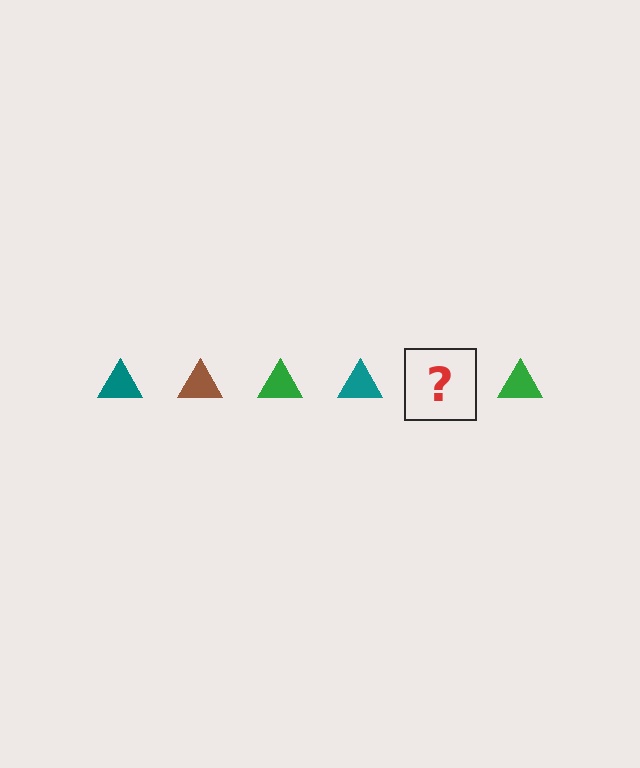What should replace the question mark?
The question mark should be replaced with a brown triangle.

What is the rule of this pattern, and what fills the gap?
The rule is that the pattern cycles through teal, brown, green triangles. The gap should be filled with a brown triangle.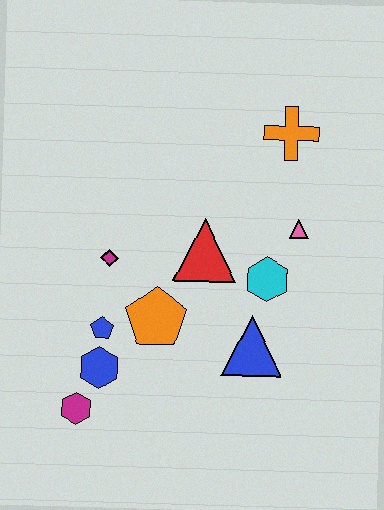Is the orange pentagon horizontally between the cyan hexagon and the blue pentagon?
Yes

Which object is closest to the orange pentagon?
The blue pentagon is closest to the orange pentagon.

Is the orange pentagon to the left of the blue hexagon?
No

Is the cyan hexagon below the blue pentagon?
No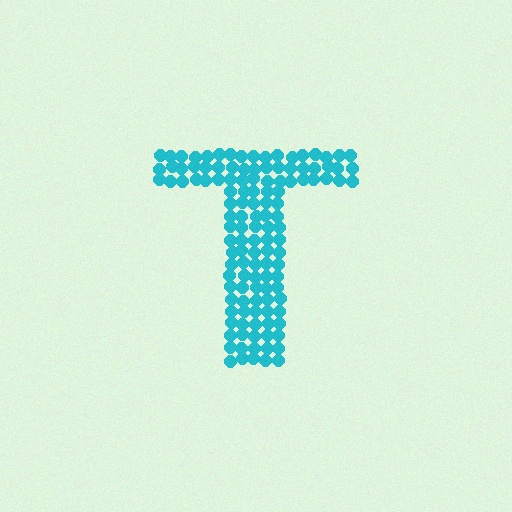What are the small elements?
The small elements are circles.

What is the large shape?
The large shape is the letter T.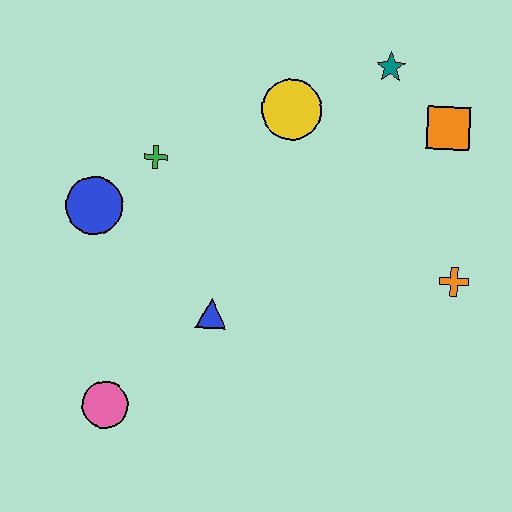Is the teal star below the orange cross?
No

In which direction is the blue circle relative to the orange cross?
The blue circle is to the left of the orange cross.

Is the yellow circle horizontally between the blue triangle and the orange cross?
Yes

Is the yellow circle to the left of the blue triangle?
No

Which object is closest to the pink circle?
The blue triangle is closest to the pink circle.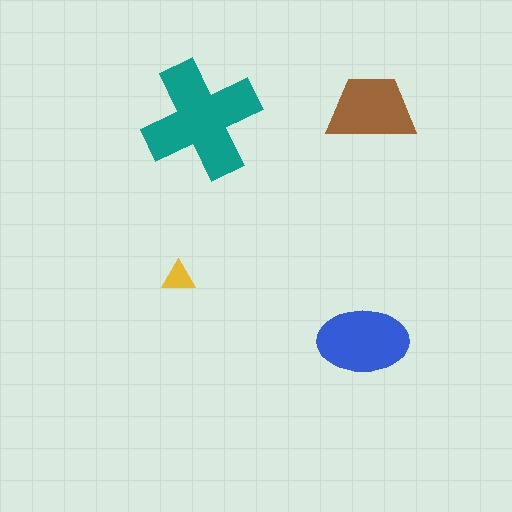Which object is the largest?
The teal cross.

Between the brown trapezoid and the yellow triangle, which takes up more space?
The brown trapezoid.